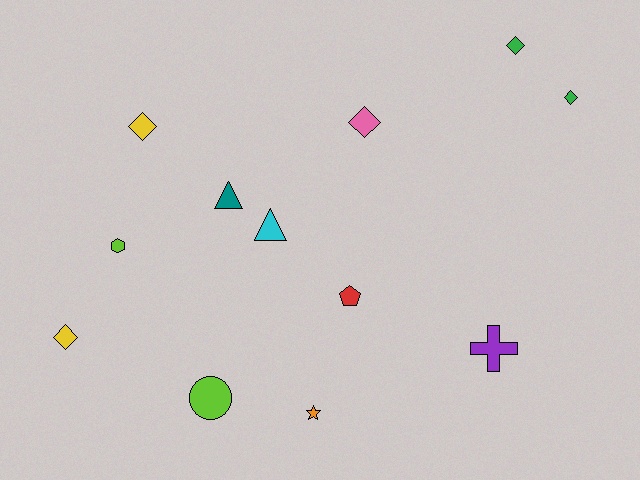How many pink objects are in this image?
There is 1 pink object.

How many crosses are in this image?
There is 1 cross.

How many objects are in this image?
There are 12 objects.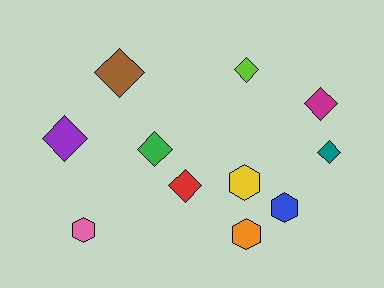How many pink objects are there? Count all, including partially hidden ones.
There is 1 pink object.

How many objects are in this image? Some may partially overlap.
There are 11 objects.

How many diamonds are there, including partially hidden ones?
There are 7 diamonds.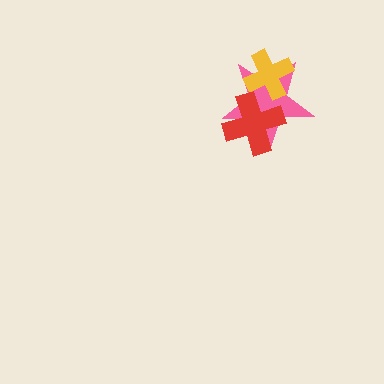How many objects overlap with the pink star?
2 objects overlap with the pink star.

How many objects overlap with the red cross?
1 object overlaps with the red cross.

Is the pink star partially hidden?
Yes, it is partially covered by another shape.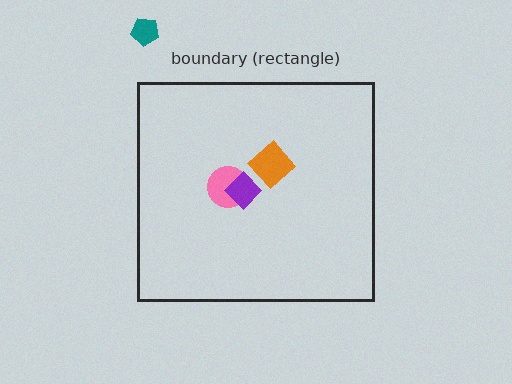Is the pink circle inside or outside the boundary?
Inside.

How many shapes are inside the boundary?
3 inside, 1 outside.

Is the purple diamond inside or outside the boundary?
Inside.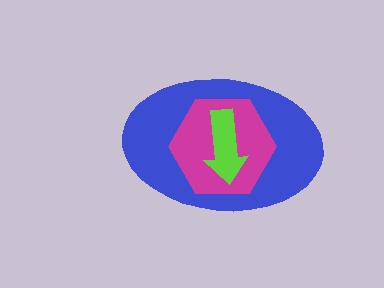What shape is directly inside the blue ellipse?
The magenta hexagon.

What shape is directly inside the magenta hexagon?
The lime arrow.